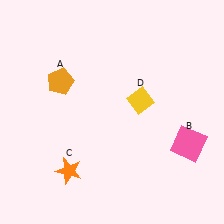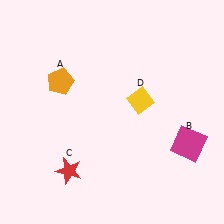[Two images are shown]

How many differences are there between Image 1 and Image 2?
There are 2 differences between the two images.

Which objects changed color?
B changed from pink to magenta. C changed from orange to red.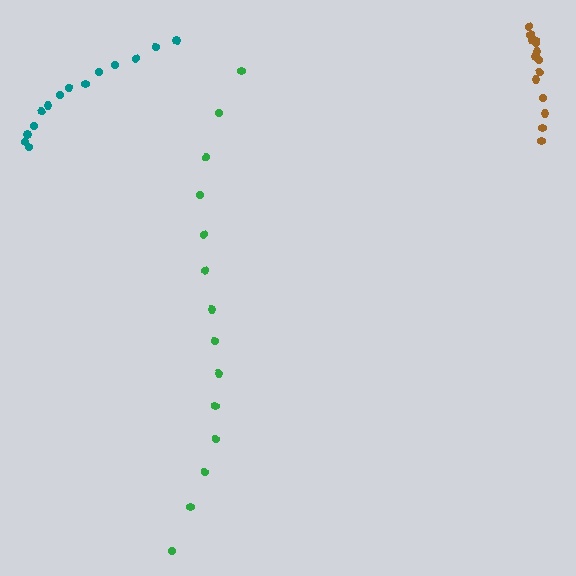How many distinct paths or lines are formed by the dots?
There are 3 distinct paths.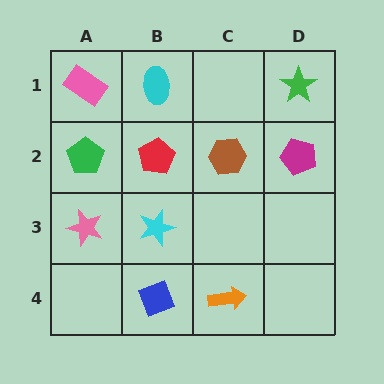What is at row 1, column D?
A green star.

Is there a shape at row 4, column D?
No, that cell is empty.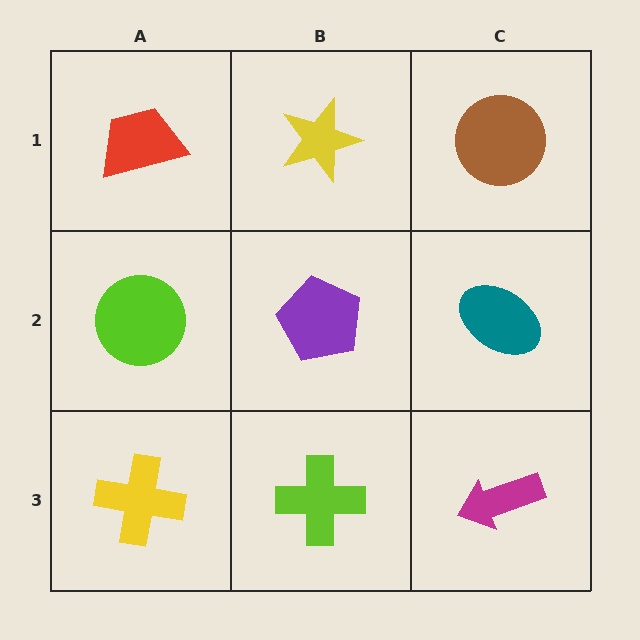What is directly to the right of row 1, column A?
A yellow star.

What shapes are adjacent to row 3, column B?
A purple pentagon (row 2, column B), a yellow cross (row 3, column A), a magenta arrow (row 3, column C).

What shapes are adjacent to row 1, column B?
A purple pentagon (row 2, column B), a red trapezoid (row 1, column A), a brown circle (row 1, column C).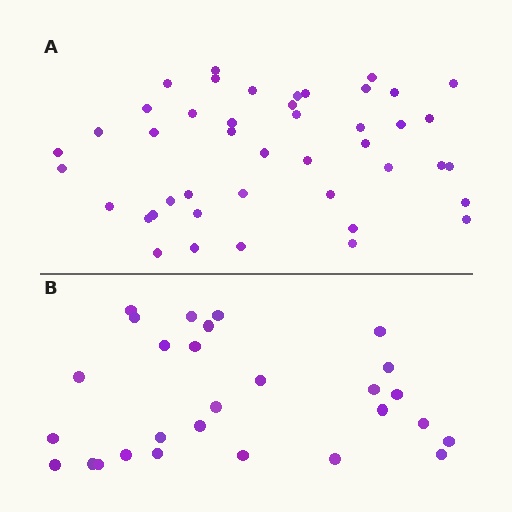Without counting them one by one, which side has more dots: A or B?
Region A (the top region) has more dots.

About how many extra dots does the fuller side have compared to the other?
Region A has approximately 15 more dots than region B.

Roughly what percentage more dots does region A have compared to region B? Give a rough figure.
About 55% more.